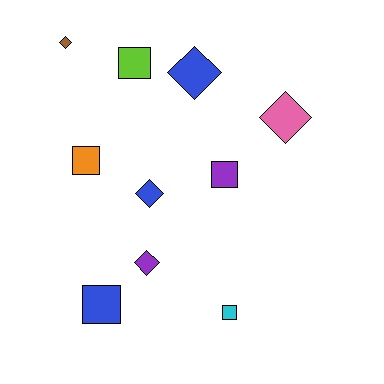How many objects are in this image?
There are 10 objects.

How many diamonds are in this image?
There are 5 diamonds.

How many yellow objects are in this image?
There are no yellow objects.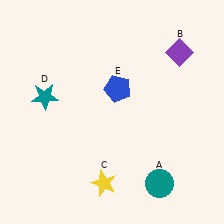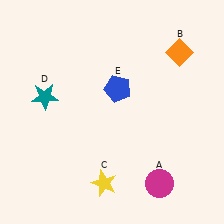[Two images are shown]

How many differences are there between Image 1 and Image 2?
There are 2 differences between the two images.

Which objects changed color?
A changed from teal to magenta. B changed from purple to orange.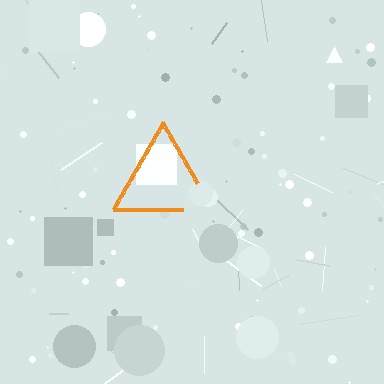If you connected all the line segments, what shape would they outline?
They would outline a triangle.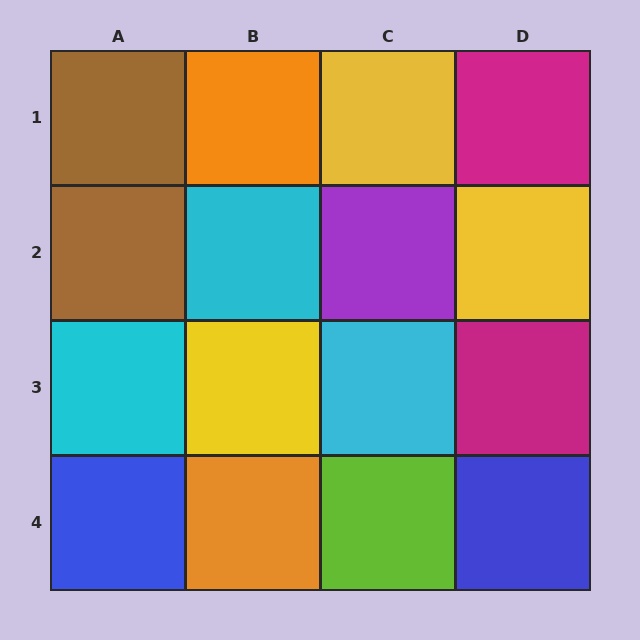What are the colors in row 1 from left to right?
Brown, orange, yellow, magenta.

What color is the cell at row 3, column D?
Magenta.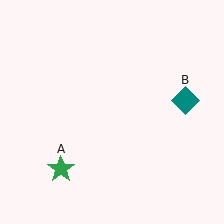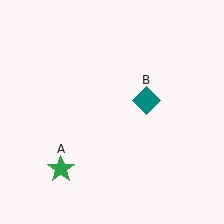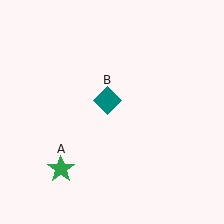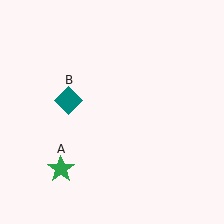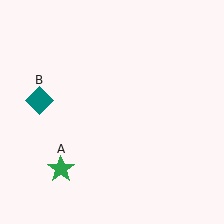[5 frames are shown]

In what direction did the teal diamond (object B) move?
The teal diamond (object B) moved left.